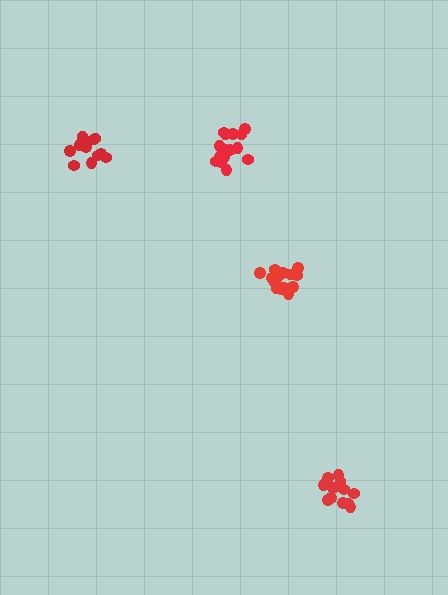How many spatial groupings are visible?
There are 4 spatial groupings.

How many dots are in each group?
Group 1: 12 dots, Group 2: 16 dots, Group 3: 13 dots, Group 4: 17 dots (58 total).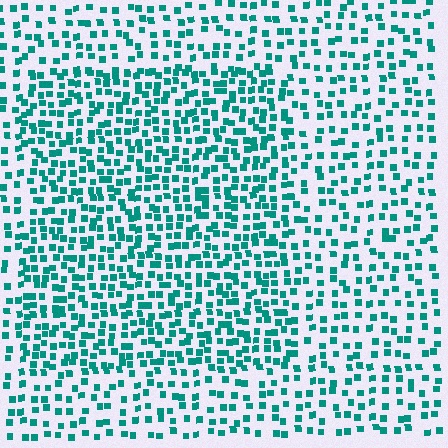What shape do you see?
I see a rectangle.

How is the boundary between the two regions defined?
The boundary is defined by a change in element density (approximately 1.7x ratio). All elements are the same color, size, and shape.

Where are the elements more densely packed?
The elements are more densely packed inside the rectangle boundary.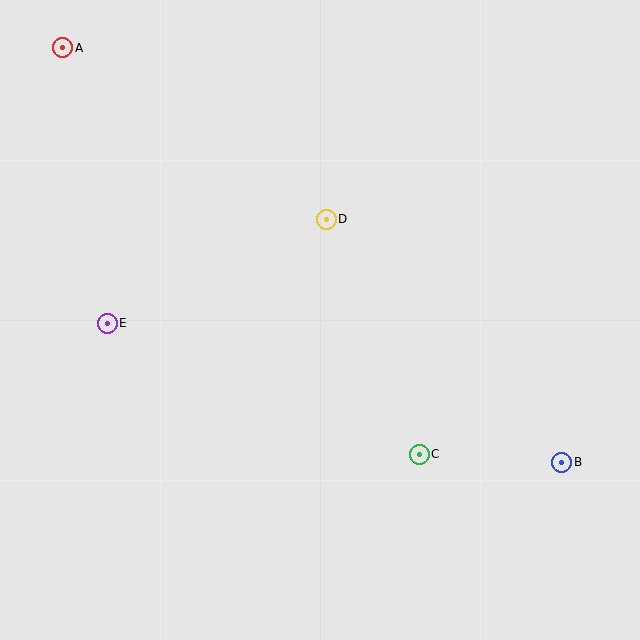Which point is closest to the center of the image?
Point D at (326, 219) is closest to the center.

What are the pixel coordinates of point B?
Point B is at (562, 462).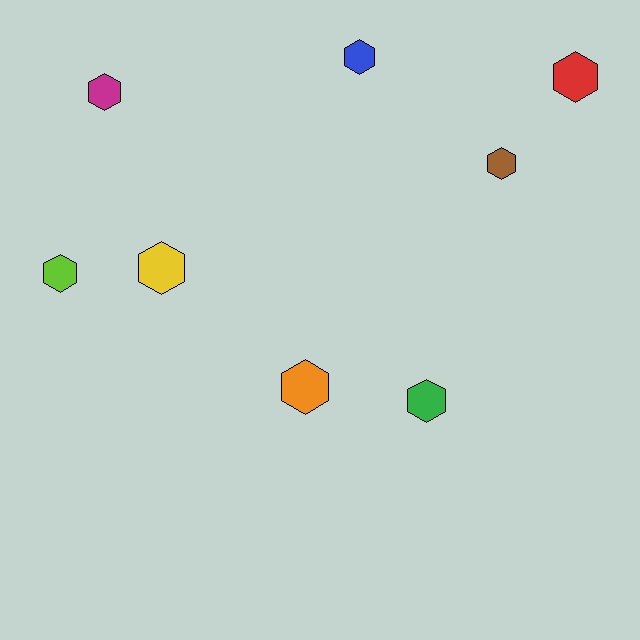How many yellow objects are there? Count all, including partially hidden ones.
There is 1 yellow object.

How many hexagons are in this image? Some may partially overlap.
There are 8 hexagons.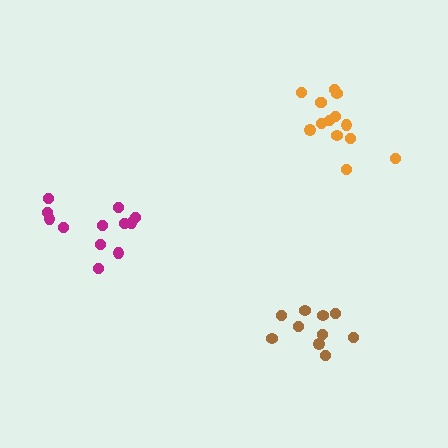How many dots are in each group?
Group 1: 12 dots, Group 2: 14 dots, Group 3: 10 dots (36 total).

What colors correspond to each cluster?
The clusters are colored: magenta, orange, brown.